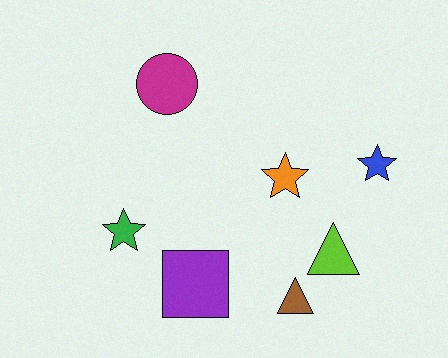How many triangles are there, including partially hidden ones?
There are 2 triangles.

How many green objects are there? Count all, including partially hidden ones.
There is 1 green object.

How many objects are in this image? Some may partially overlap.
There are 7 objects.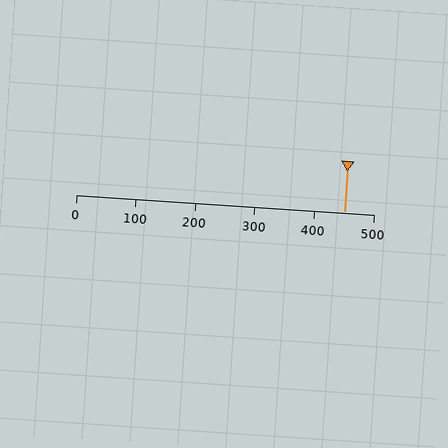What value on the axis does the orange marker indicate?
The marker indicates approximately 450.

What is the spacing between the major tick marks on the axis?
The major ticks are spaced 100 apart.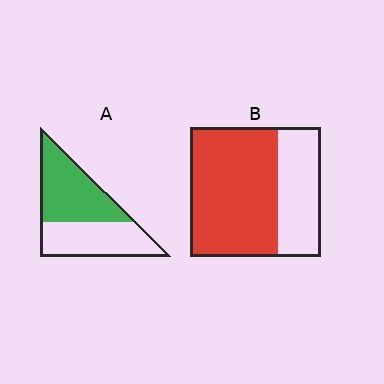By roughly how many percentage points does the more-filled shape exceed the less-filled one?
By roughly 15 percentage points (B over A).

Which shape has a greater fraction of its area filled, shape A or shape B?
Shape B.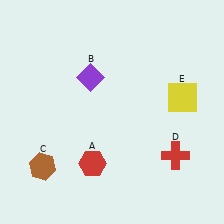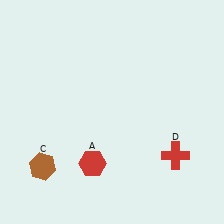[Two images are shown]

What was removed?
The yellow square (E), the purple diamond (B) were removed in Image 2.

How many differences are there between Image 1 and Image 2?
There are 2 differences between the two images.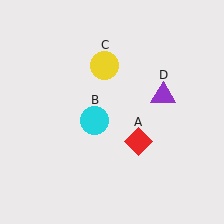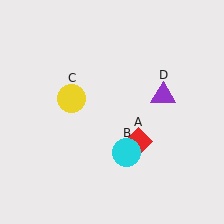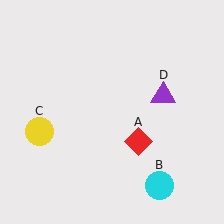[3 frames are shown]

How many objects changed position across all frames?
2 objects changed position: cyan circle (object B), yellow circle (object C).